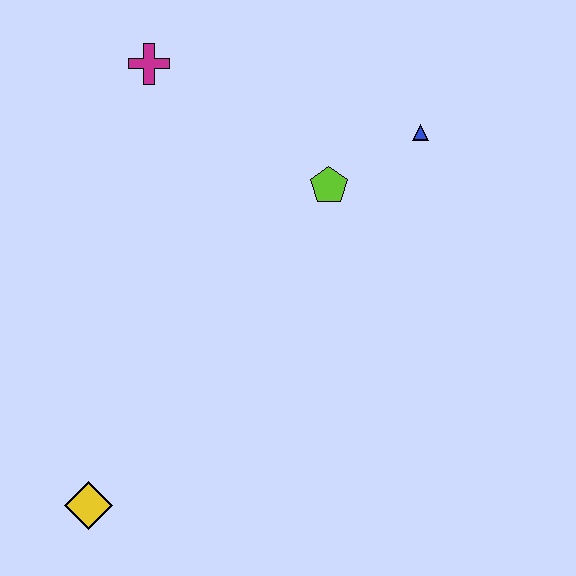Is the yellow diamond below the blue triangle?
Yes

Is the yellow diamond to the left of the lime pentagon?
Yes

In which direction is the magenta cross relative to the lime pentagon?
The magenta cross is to the left of the lime pentagon.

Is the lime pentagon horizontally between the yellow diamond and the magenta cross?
No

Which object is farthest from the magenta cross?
The yellow diamond is farthest from the magenta cross.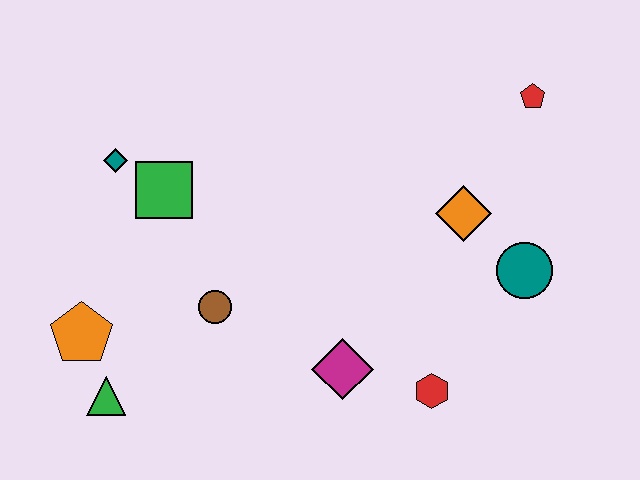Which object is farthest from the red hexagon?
The teal diamond is farthest from the red hexagon.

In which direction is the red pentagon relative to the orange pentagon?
The red pentagon is to the right of the orange pentagon.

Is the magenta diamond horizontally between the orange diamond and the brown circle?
Yes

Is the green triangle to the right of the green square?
No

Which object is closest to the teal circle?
The orange diamond is closest to the teal circle.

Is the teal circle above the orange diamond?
No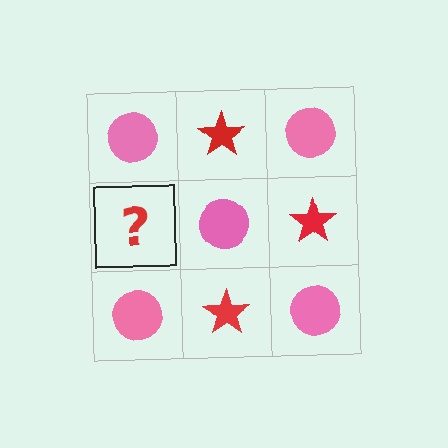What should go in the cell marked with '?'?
The missing cell should contain a red star.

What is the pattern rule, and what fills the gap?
The rule is that it alternates pink circle and red star in a checkerboard pattern. The gap should be filled with a red star.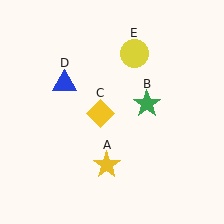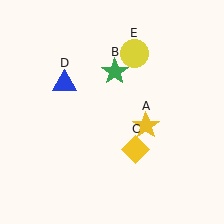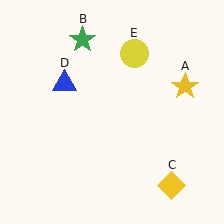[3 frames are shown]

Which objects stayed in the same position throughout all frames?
Blue triangle (object D) and yellow circle (object E) remained stationary.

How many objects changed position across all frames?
3 objects changed position: yellow star (object A), green star (object B), yellow diamond (object C).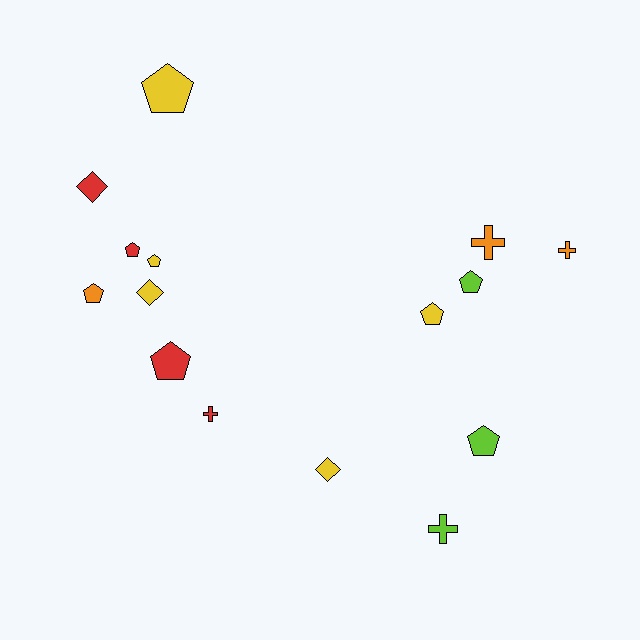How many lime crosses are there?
There is 1 lime cross.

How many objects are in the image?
There are 15 objects.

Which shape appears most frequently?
Pentagon, with 8 objects.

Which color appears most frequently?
Yellow, with 5 objects.